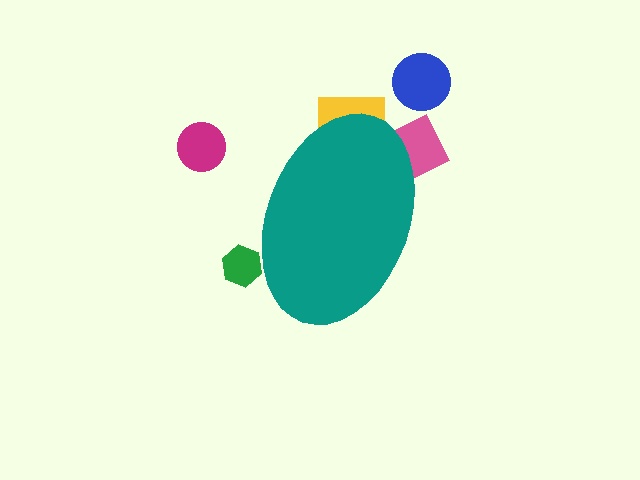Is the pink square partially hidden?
Yes, the pink square is partially hidden behind the teal ellipse.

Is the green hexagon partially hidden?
Yes, the green hexagon is partially hidden behind the teal ellipse.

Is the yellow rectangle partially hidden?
Yes, the yellow rectangle is partially hidden behind the teal ellipse.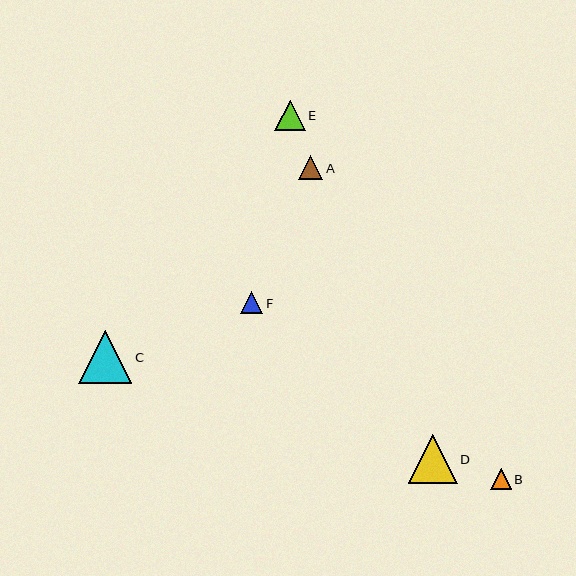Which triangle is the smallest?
Triangle B is the smallest with a size of approximately 20 pixels.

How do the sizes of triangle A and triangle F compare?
Triangle A and triangle F are approximately the same size.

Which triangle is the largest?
Triangle C is the largest with a size of approximately 53 pixels.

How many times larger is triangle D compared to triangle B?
Triangle D is approximately 2.4 times the size of triangle B.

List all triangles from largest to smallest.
From largest to smallest: C, D, E, A, F, B.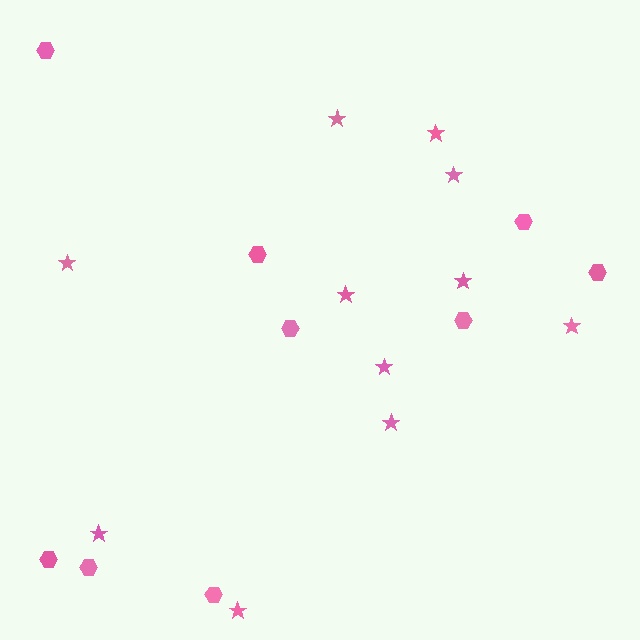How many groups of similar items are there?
There are 2 groups: one group of stars (11) and one group of hexagons (9).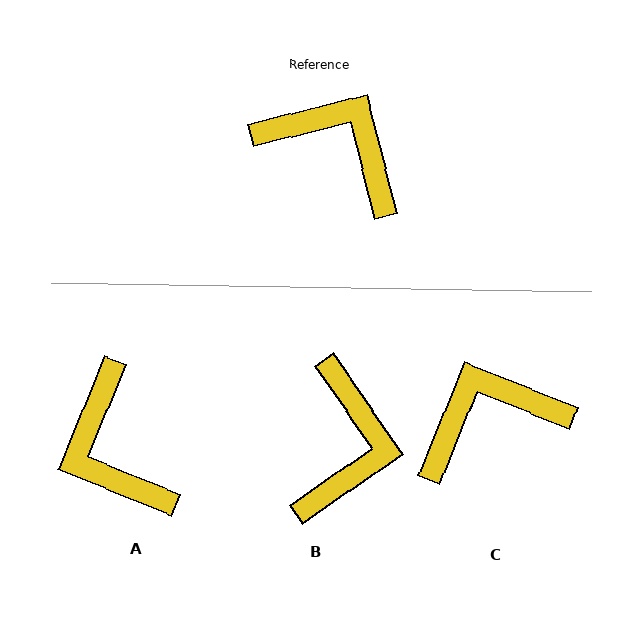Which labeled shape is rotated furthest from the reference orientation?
A, about 144 degrees away.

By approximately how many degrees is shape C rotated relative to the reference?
Approximately 54 degrees counter-clockwise.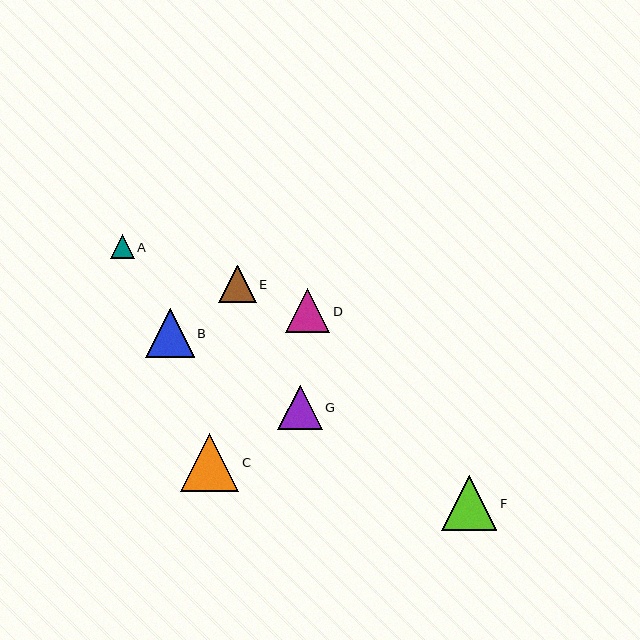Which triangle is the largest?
Triangle C is the largest with a size of approximately 58 pixels.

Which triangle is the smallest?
Triangle A is the smallest with a size of approximately 24 pixels.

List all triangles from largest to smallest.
From largest to smallest: C, F, B, G, D, E, A.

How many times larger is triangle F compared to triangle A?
Triangle F is approximately 2.3 times the size of triangle A.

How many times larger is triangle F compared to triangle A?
Triangle F is approximately 2.3 times the size of triangle A.